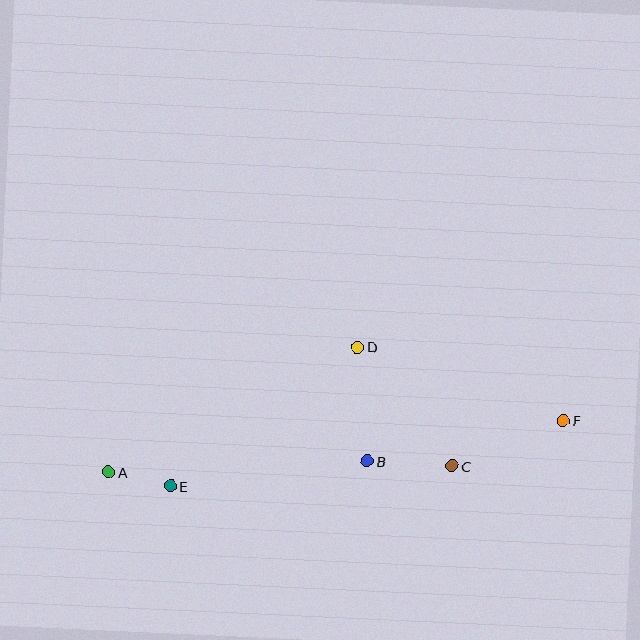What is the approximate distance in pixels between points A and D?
The distance between A and D is approximately 278 pixels.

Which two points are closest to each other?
Points A and E are closest to each other.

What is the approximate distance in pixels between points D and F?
The distance between D and F is approximately 218 pixels.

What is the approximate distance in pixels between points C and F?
The distance between C and F is approximately 120 pixels.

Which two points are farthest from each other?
Points A and F are farthest from each other.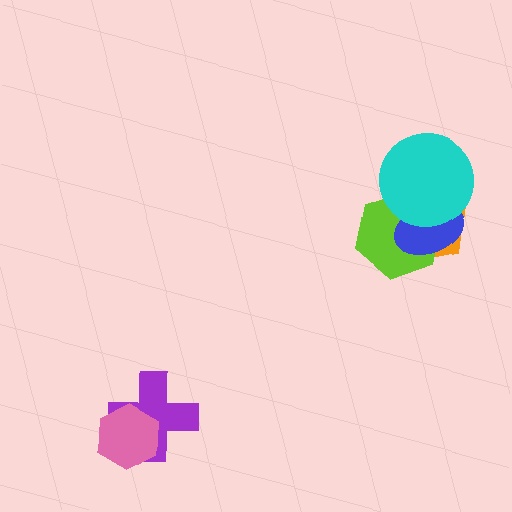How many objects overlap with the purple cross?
1 object overlaps with the purple cross.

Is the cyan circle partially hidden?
No, no other shape covers it.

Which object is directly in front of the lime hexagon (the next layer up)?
The blue ellipse is directly in front of the lime hexagon.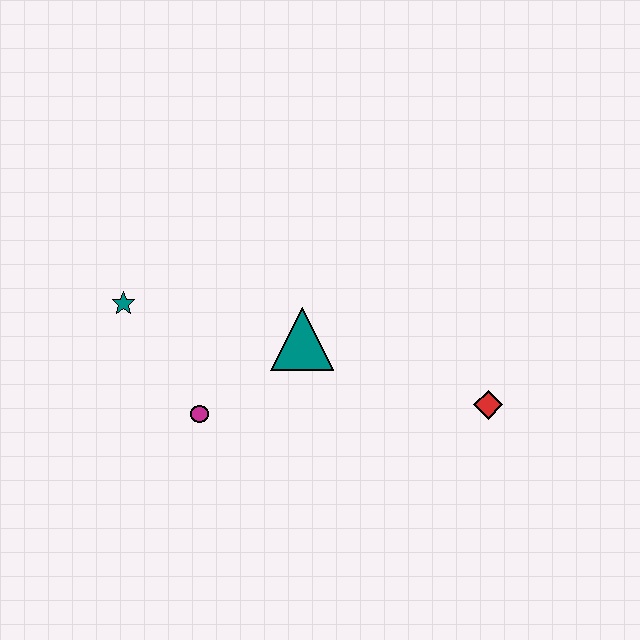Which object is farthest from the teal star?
The red diamond is farthest from the teal star.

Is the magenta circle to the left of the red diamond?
Yes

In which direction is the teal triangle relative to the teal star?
The teal triangle is to the right of the teal star.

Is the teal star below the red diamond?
No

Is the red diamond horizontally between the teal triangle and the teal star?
No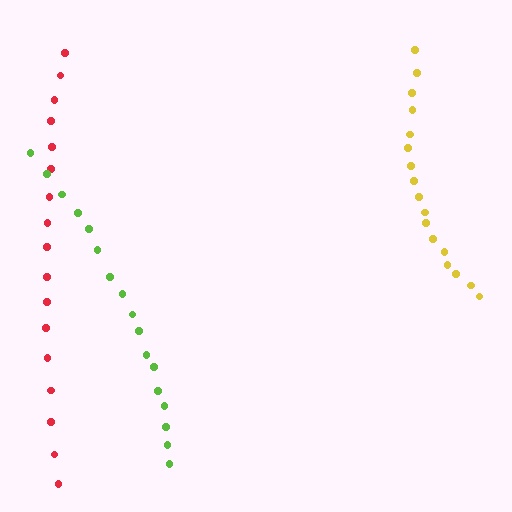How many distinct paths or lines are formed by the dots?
There are 3 distinct paths.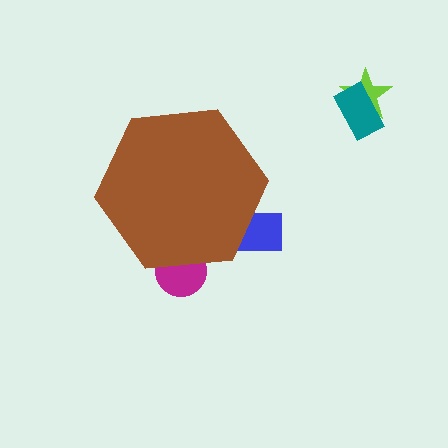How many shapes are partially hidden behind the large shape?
2 shapes are partially hidden.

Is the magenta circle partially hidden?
Yes, the magenta circle is partially hidden behind the brown hexagon.